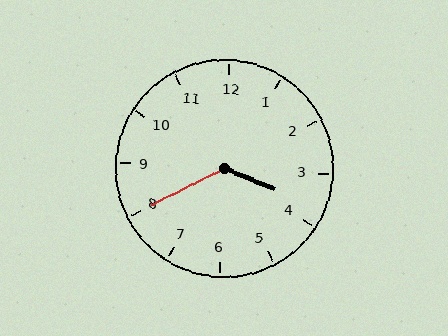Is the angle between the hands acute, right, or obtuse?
It is obtuse.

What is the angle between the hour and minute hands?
Approximately 130 degrees.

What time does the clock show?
3:40.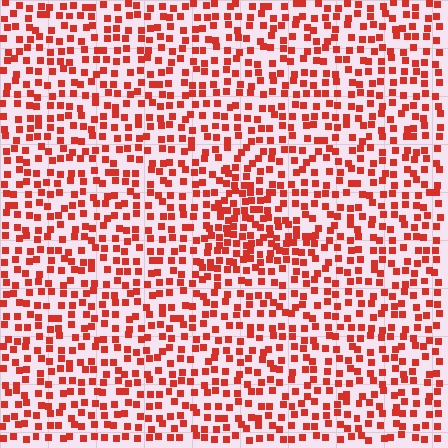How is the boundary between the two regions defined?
The boundary is defined by a change in element density (approximately 1.7x ratio). All elements are the same color, size, and shape.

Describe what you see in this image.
The image contains small red elements arranged at two different densities. A triangle-shaped region is visible where the elements are more densely packed than the surrounding area.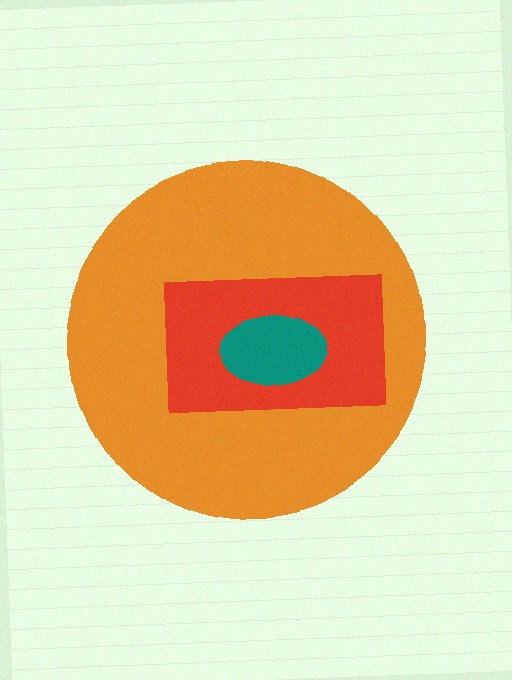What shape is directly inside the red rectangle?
The teal ellipse.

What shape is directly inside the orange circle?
The red rectangle.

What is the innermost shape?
The teal ellipse.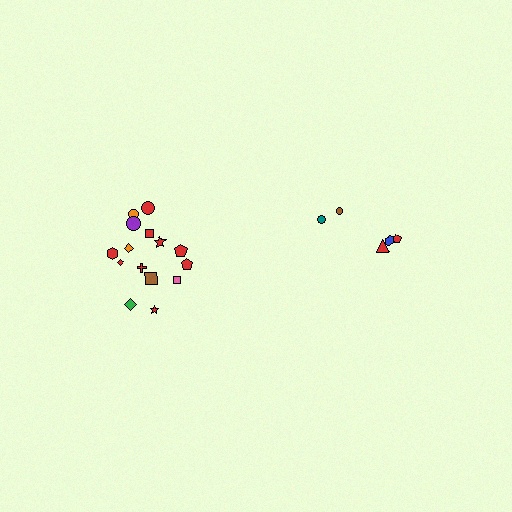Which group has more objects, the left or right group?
The left group.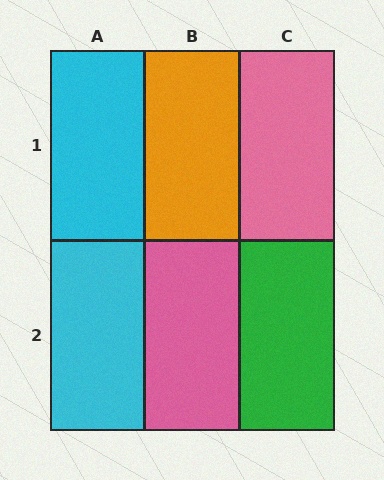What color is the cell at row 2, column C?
Green.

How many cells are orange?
1 cell is orange.